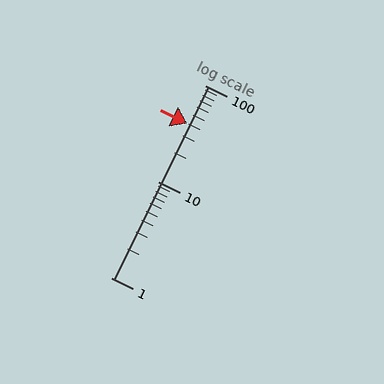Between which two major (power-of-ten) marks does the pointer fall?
The pointer is between 10 and 100.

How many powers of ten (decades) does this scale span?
The scale spans 2 decades, from 1 to 100.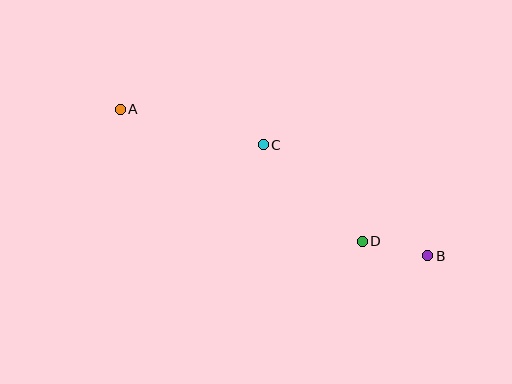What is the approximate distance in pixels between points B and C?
The distance between B and C is approximately 198 pixels.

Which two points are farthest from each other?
Points A and B are farthest from each other.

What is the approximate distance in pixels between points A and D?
The distance between A and D is approximately 276 pixels.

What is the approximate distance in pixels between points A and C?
The distance between A and C is approximately 147 pixels.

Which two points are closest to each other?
Points B and D are closest to each other.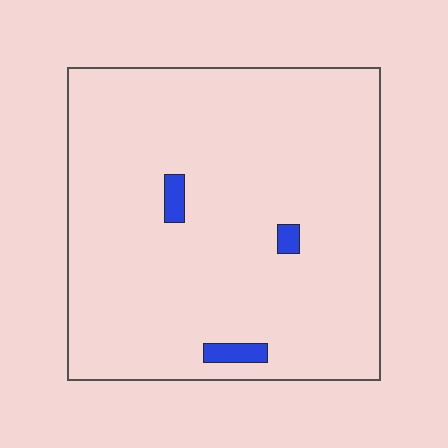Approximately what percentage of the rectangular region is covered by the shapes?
Approximately 5%.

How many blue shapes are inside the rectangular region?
3.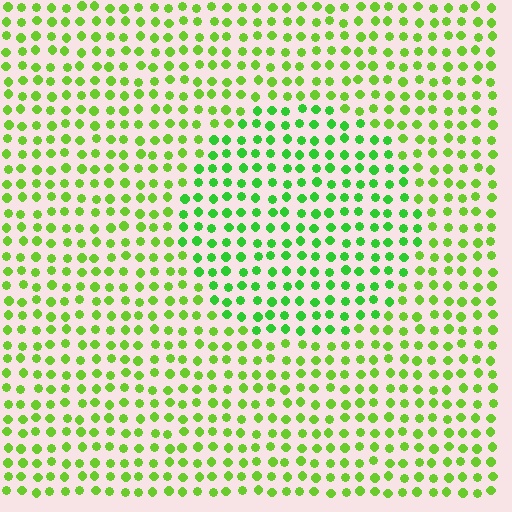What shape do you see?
I see a circle.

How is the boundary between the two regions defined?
The boundary is defined purely by a slight shift in hue (about 25 degrees). Spacing, size, and orientation are identical on both sides.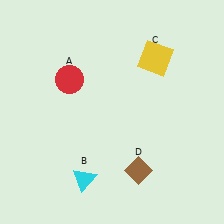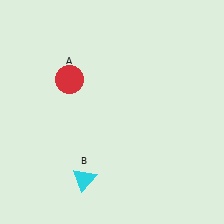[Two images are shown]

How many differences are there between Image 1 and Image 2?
There are 2 differences between the two images.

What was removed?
The yellow square (C), the brown diamond (D) were removed in Image 2.